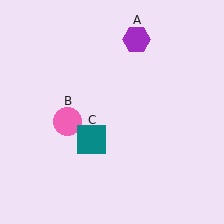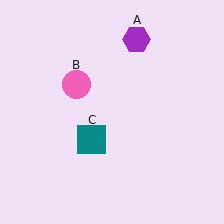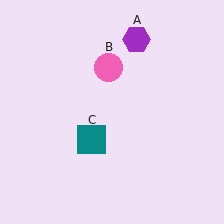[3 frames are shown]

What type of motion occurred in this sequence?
The pink circle (object B) rotated clockwise around the center of the scene.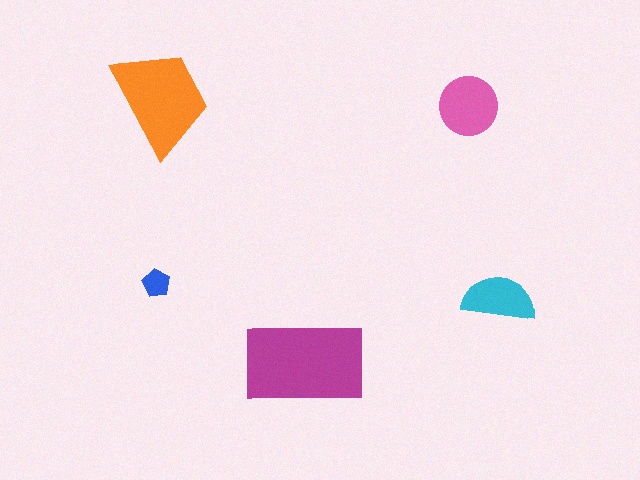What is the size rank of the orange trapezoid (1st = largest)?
2nd.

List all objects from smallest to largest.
The blue pentagon, the cyan semicircle, the pink circle, the orange trapezoid, the magenta rectangle.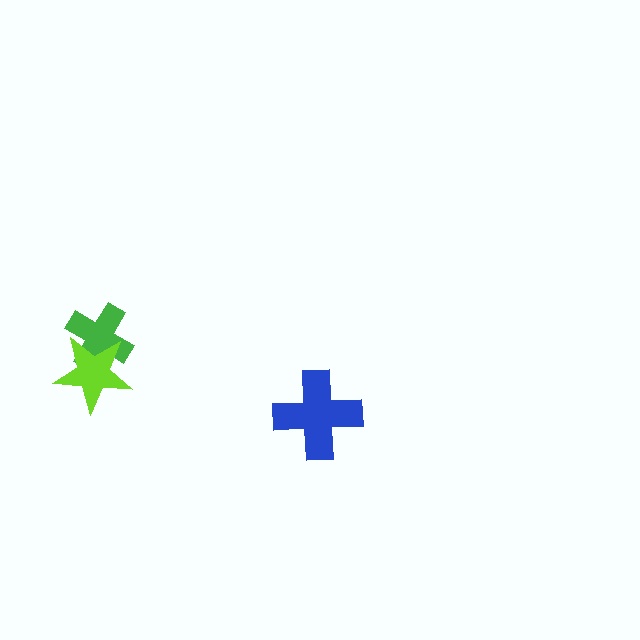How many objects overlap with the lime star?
1 object overlaps with the lime star.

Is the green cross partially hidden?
Yes, it is partially covered by another shape.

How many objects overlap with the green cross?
1 object overlaps with the green cross.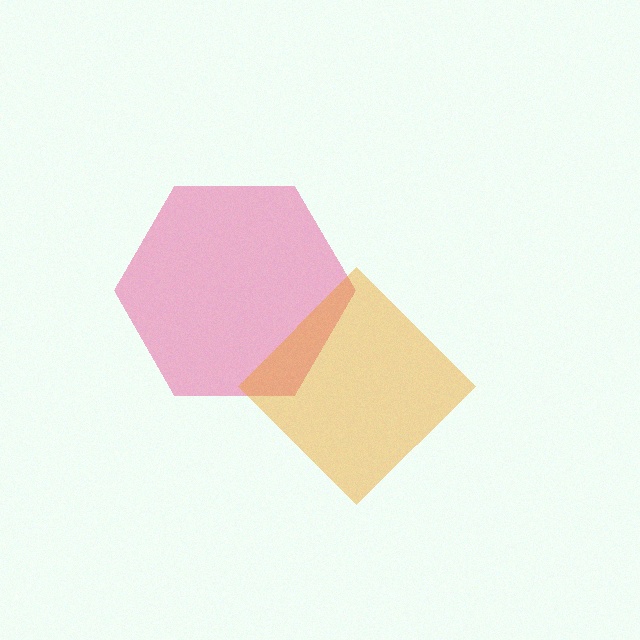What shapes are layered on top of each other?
The layered shapes are: a pink hexagon, an orange diamond.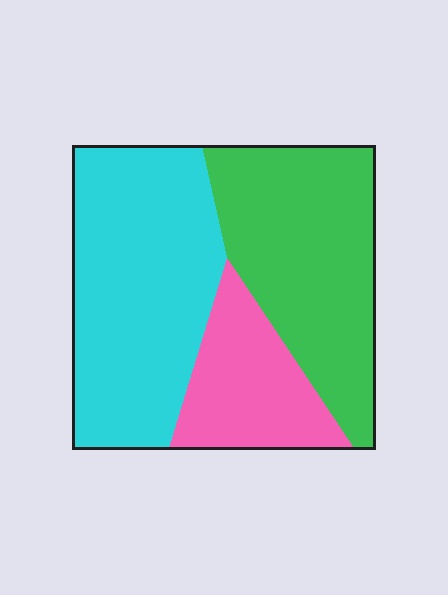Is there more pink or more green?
Green.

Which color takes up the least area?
Pink, at roughly 20%.